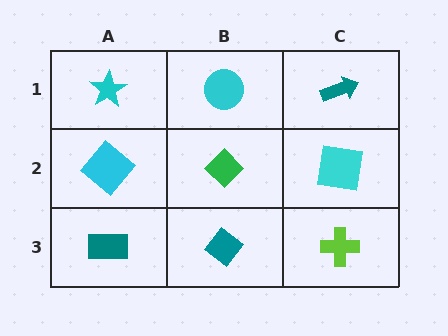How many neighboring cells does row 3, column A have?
2.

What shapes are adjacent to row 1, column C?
A cyan square (row 2, column C), a cyan circle (row 1, column B).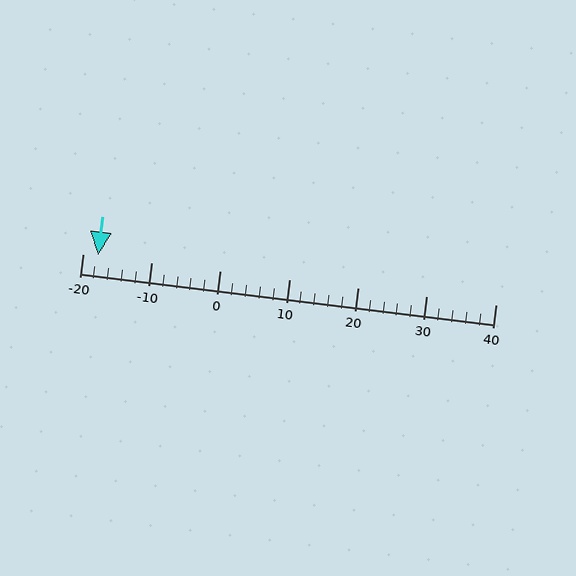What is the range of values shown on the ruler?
The ruler shows values from -20 to 40.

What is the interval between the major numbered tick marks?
The major tick marks are spaced 10 units apart.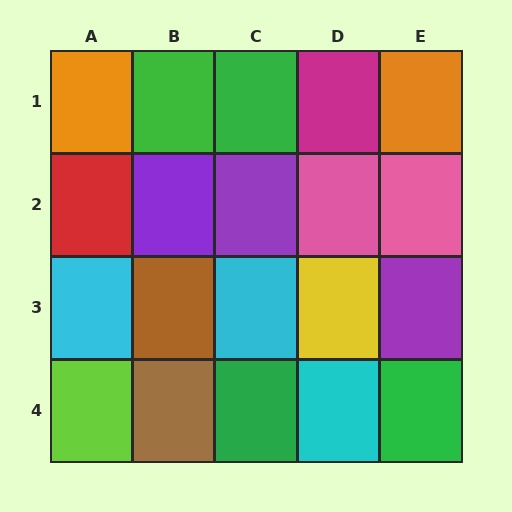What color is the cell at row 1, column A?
Orange.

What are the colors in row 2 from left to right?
Red, purple, purple, pink, pink.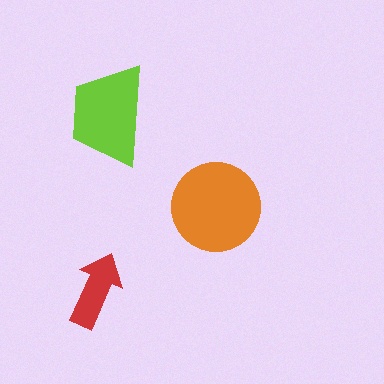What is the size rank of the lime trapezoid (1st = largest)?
2nd.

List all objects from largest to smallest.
The orange circle, the lime trapezoid, the red arrow.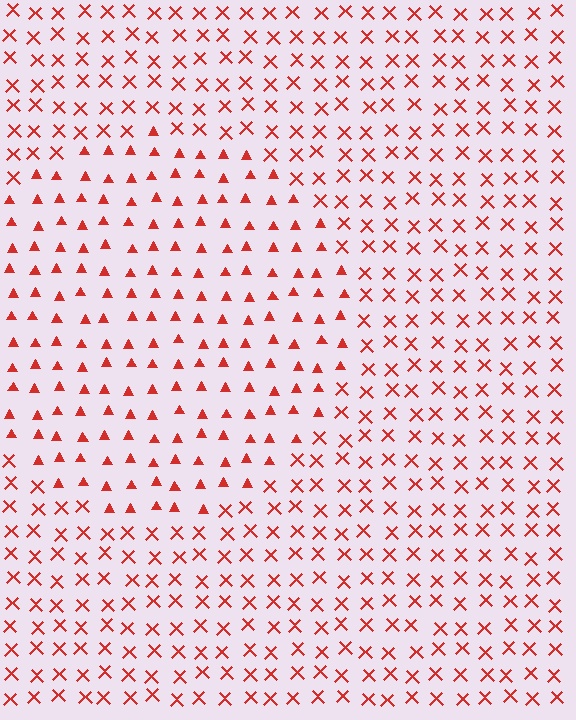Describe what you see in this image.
The image is filled with small red elements arranged in a uniform grid. A circle-shaped region contains triangles, while the surrounding area contains X marks. The boundary is defined purely by the change in element shape.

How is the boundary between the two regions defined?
The boundary is defined by a change in element shape: triangles inside vs. X marks outside. All elements share the same color and spacing.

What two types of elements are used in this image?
The image uses triangles inside the circle region and X marks outside it.